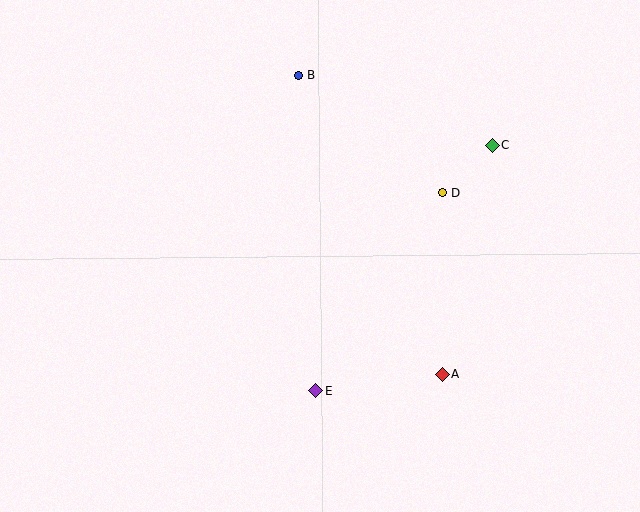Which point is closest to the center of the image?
Point E at (316, 391) is closest to the center.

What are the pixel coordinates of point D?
Point D is at (442, 192).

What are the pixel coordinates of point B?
Point B is at (298, 76).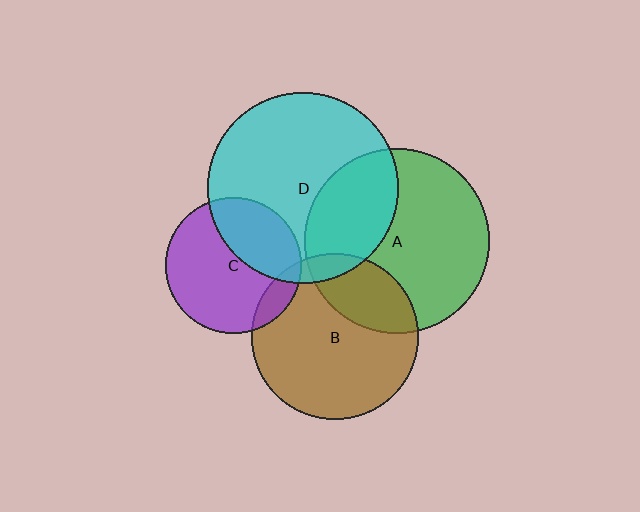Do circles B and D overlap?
Yes.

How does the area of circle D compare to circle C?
Approximately 2.0 times.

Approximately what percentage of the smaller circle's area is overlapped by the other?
Approximately 10%.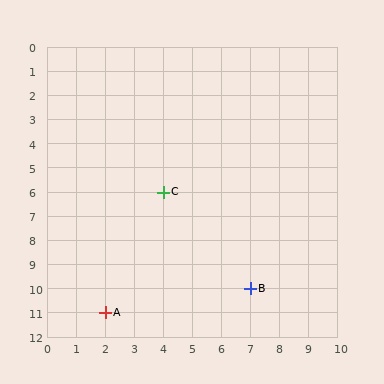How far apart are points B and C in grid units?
Points B and C are 3 columns and 4 rows apart (about 5.0 grid units diagonally).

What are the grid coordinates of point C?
Point C is at grid coordinates (4, 6).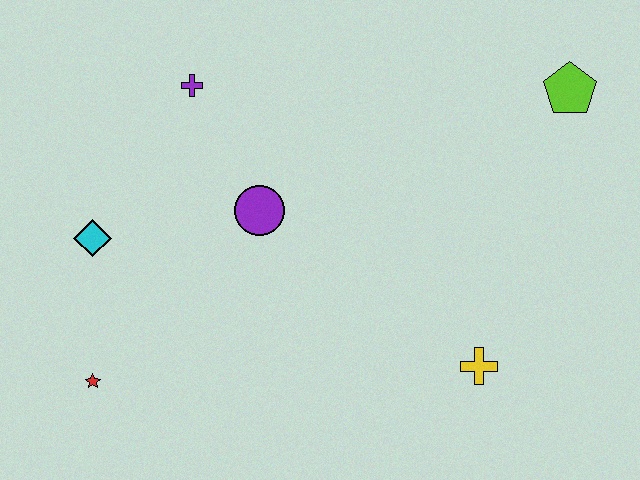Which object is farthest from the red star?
The lime pentagon is farthest from the red star.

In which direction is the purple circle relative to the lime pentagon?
The purple circle is to the left of the lime pentagon.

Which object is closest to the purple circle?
The purple cross is closest to the purple circle.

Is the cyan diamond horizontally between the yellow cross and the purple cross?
No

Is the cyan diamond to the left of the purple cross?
Yes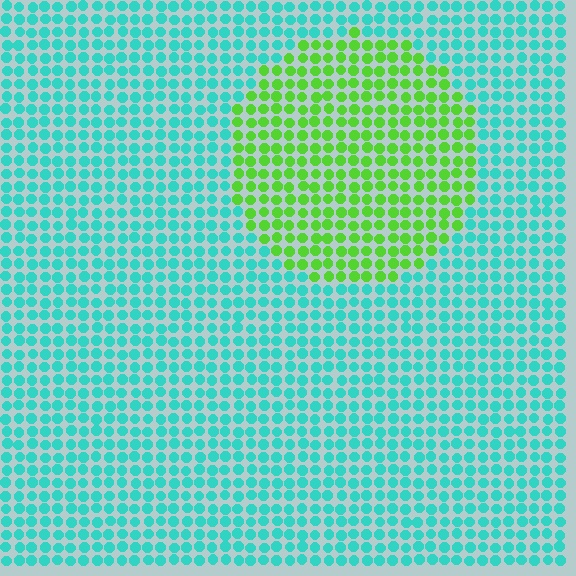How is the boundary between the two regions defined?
The boundary is defined purely by a slight shift in hue (about 66 degrees). Spacing, size, and orientation are identical on both sides.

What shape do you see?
I see a circle.